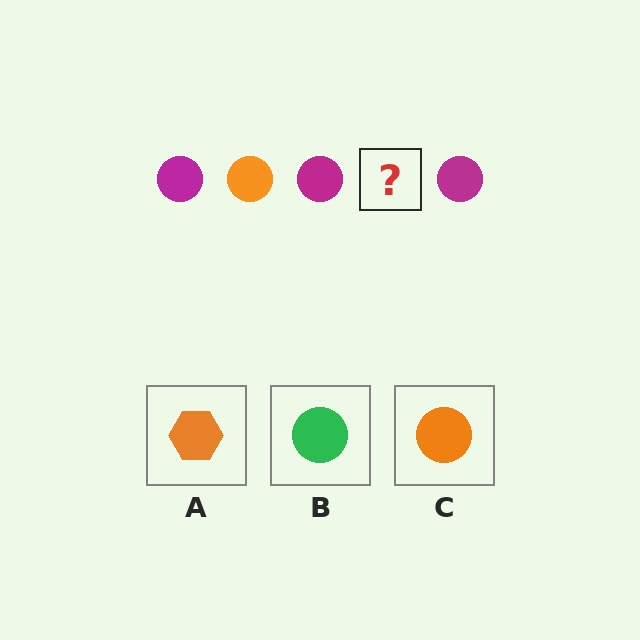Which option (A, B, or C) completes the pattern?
C.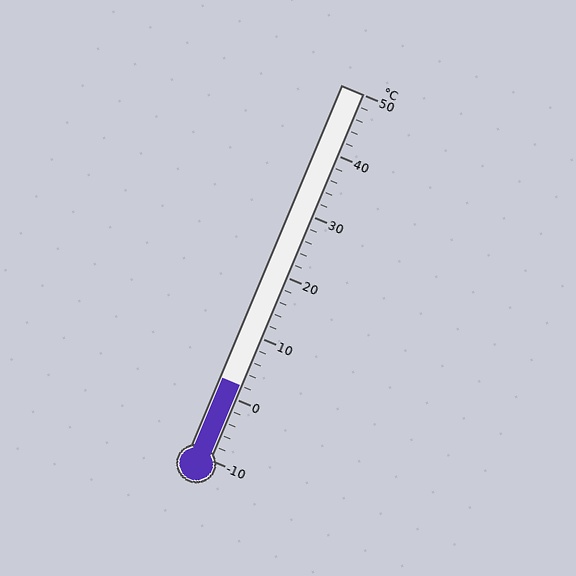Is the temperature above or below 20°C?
The temperature is below 20°C.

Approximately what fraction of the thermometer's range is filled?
The thermometer is filled to approximately 20% of its range.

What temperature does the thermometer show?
The thermometer shows approximately 2°C.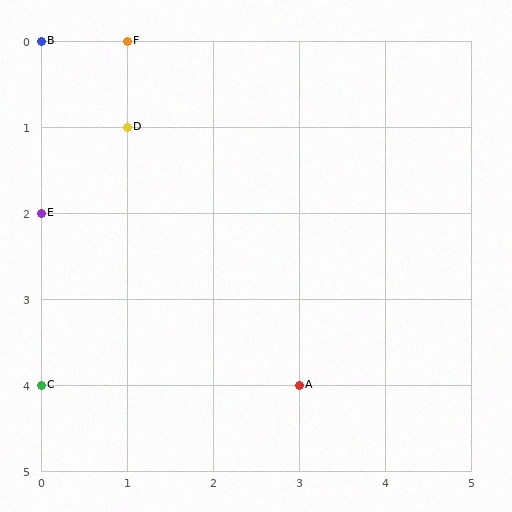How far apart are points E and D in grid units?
Points E and D are 1 column and 1 row apart (about 1.4 grid units diagonally).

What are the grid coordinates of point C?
Point C is at grid coordinates (0, 4).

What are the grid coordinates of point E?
Point E is at grid coordinates (0, 2).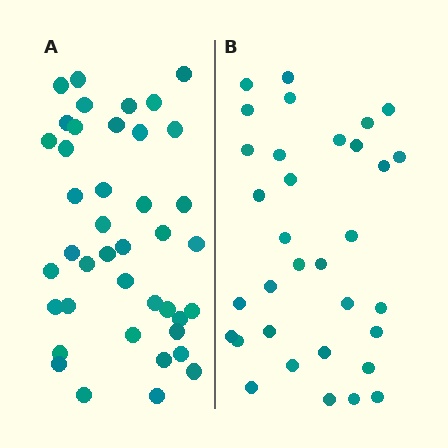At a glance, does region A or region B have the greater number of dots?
Region A (the left region) has more dots.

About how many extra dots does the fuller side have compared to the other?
Region A has roughly 8 or so more dots than region B.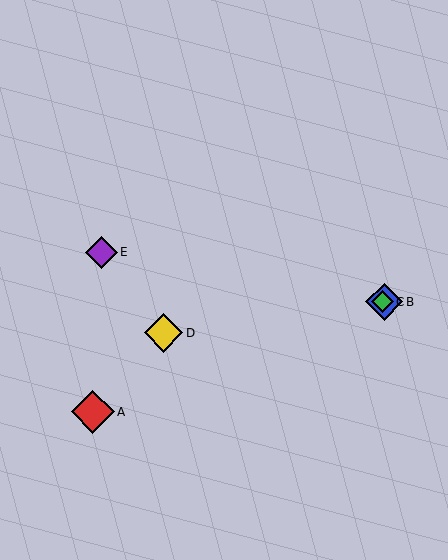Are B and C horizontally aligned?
Yes, both are at y≈302.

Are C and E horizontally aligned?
No, C is at y≈302 and E is at y≈252.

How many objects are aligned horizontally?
2 objects (B, C) are aligned horizontally.